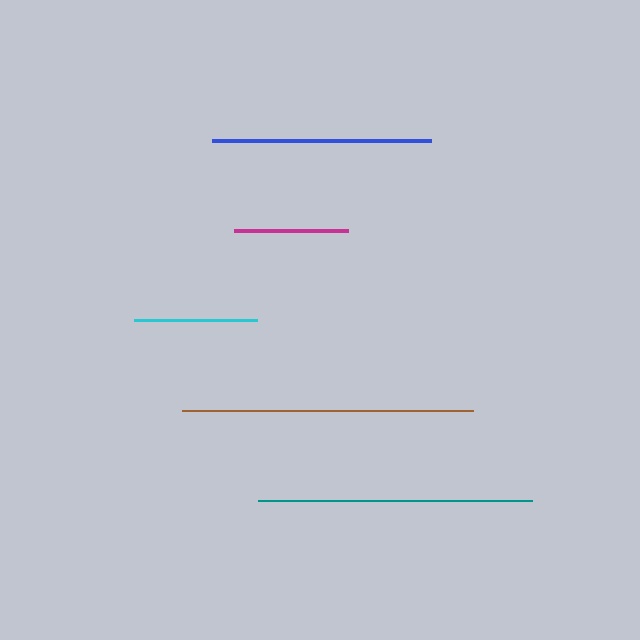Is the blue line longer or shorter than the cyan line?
The blue line is longer than the cyan line.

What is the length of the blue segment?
The blue segment is approximately 218 pixels long.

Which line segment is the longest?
The brown line is the longest at approximately 291 pixels.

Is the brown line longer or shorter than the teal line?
The brown line is longer than the teal line.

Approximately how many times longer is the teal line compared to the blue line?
The teal line is approximately 1.3 times the length of the blue line.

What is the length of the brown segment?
The brown segment is approximately 291 pixels long.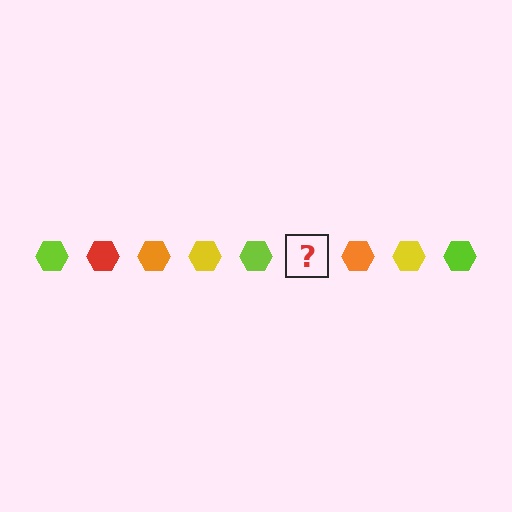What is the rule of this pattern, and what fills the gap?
The rule is that the pattern cycles through lime, red, orange, yellow hexagons. The gap should be filled with a red hexagon.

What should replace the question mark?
The question mark should be replaced with a red hexagon.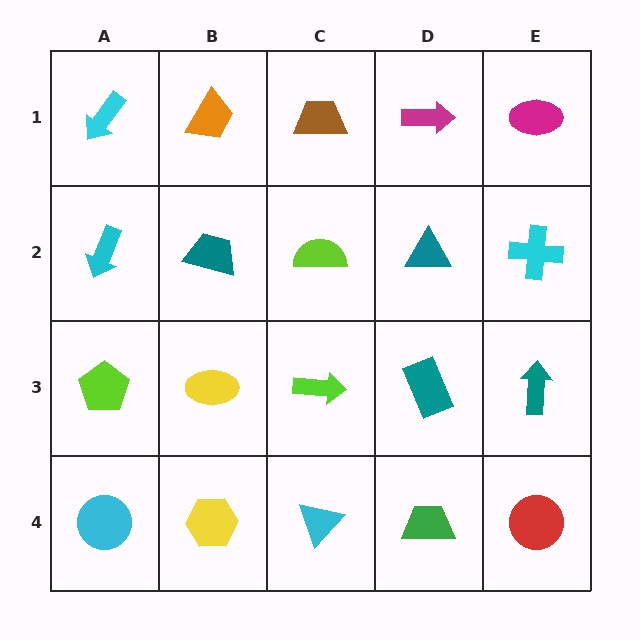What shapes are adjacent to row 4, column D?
A teal rectangle (row 3, column D), a cyan triangle (row 4, column C), a red circle (row 4, column E).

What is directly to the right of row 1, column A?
An orange trapezoid.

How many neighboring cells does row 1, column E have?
2.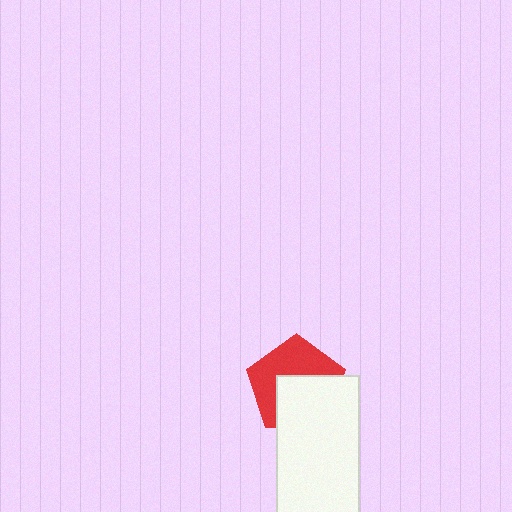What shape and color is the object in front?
The object in front is a white rectangle.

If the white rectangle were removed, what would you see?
You would see the complete red pentagon.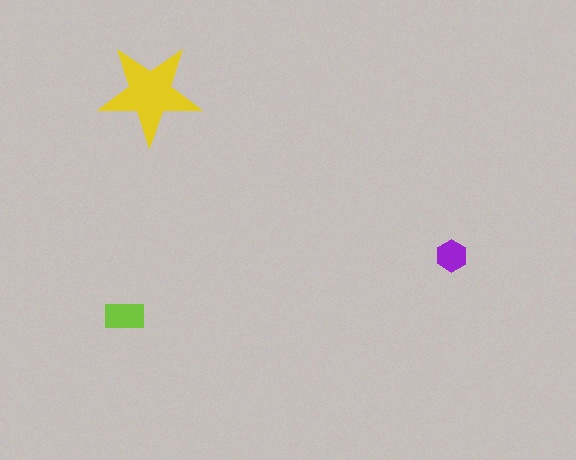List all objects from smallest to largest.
The purple hexagon, the lime rectangle, the yellow star.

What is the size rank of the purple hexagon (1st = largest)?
3rd.